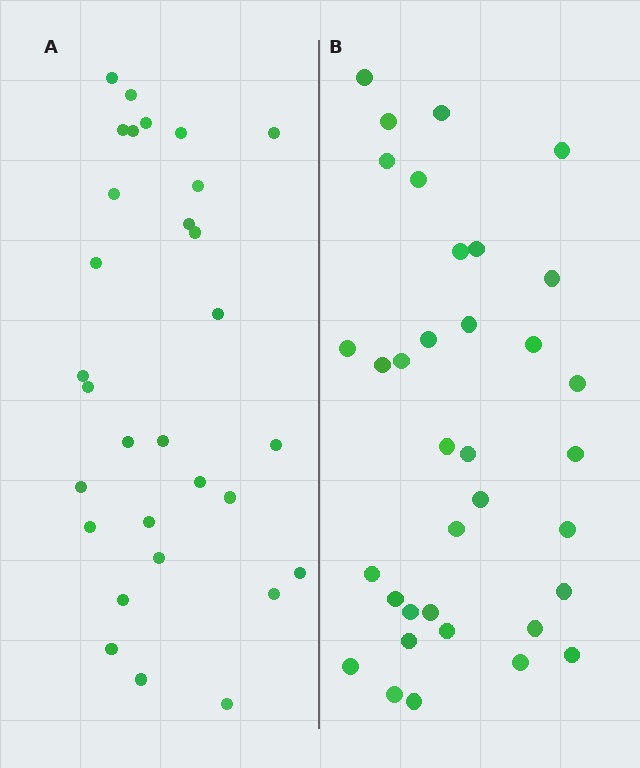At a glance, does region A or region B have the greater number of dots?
Region B (the right region) has more dots.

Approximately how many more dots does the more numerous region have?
Region B has about 5 more dots than region A.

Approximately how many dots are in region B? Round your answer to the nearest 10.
About 40 dots. (The exact count is 35, which rounds to 40.)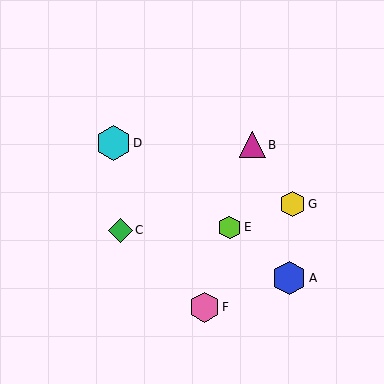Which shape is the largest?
The cyan hexagon (labeled D) is the largest.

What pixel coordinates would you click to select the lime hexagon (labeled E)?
Click at (229, 227) to select the lime hexagon E.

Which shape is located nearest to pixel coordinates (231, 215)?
The lime hexagon (labeled E) at (229, 227) is nearest to that location.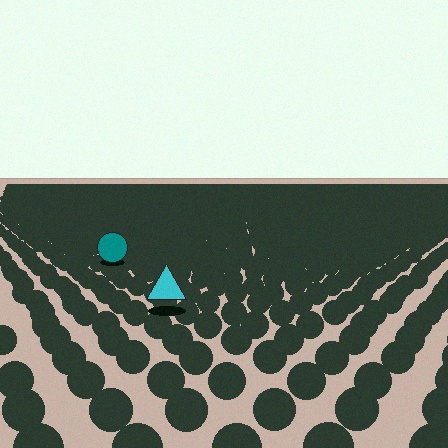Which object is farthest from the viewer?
The teal circle is farthest from the viewer. It appears smaller and the ground texture around it is denser.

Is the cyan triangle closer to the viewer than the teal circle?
Yes. The cyan triangle is closer — you can tell from the texture gradient: the ground texture is coarser near it.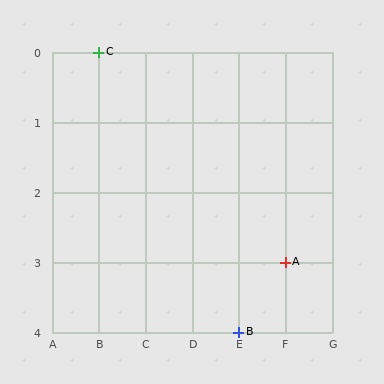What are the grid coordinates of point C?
Point C is at grid coordinates (B, 0).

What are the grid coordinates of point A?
Point A is at grid coordinates (F, 3).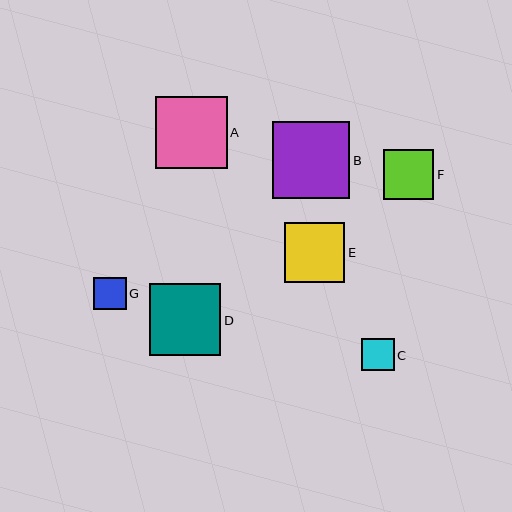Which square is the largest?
Square B is the largest with a size of approximately 77 pixels.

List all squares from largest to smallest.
From largest to smallest: B, A, D, E, F, G, C.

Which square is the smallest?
Square C is the smallest with a size of approximately 32 pixels.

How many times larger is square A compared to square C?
Square A is approximately 2.2 times the size of square C.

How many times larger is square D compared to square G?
Square D is approximately 2.2 times the size of square G.